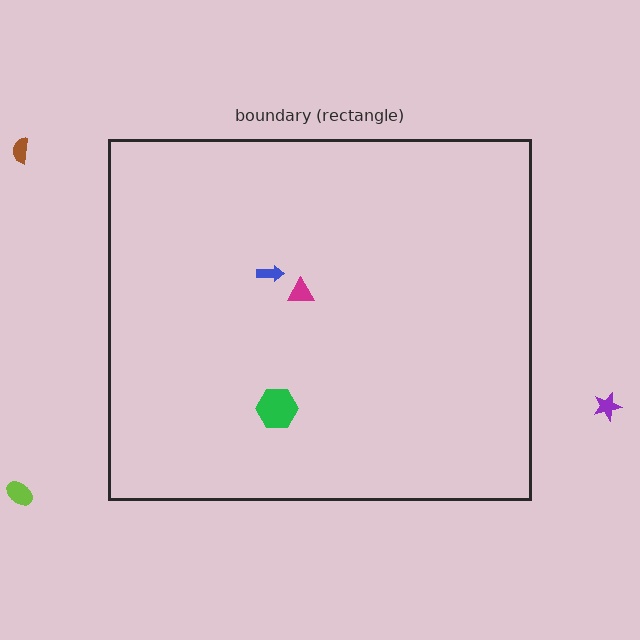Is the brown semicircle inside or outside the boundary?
Outside.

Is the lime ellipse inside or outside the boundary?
Outside.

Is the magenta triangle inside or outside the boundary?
Inside.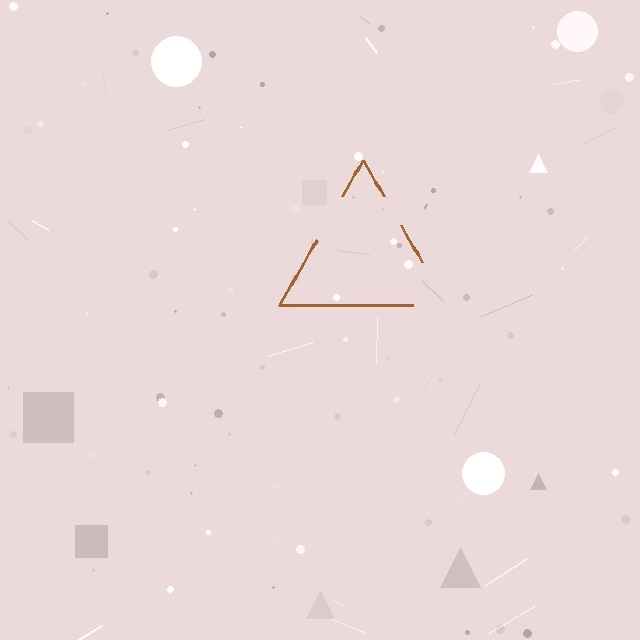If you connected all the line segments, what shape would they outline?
They would outline a triangle.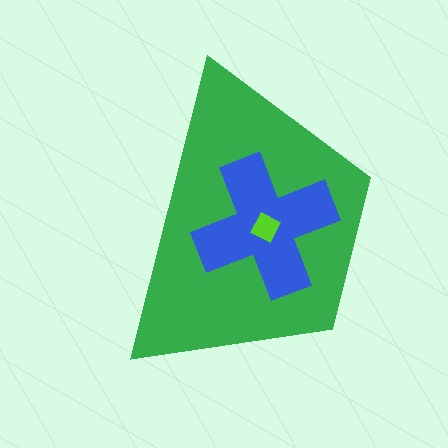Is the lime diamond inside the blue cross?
Yes.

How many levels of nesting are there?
3.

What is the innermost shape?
The lime diamond.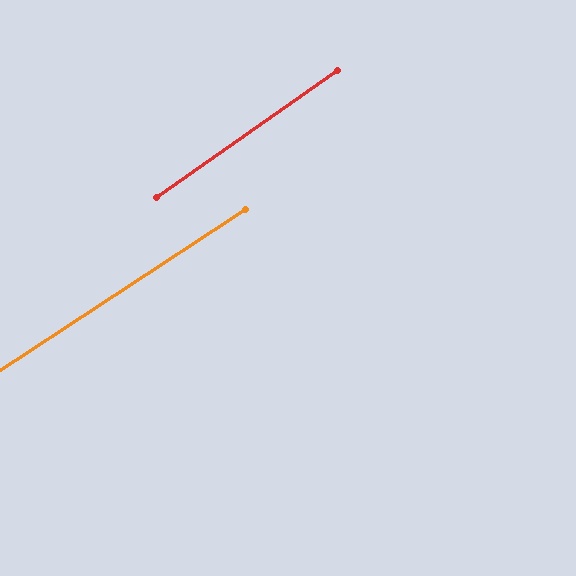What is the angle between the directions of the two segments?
Approximately 2 degrees.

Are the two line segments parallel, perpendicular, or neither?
Parallel — their directions differ by only 1.7°.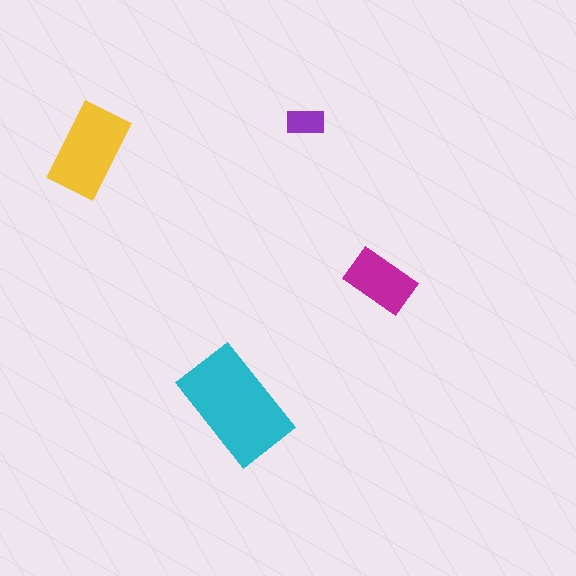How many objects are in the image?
There are 4 objects in the image.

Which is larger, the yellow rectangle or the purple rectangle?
The yellow one.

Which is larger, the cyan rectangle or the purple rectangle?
The cyan one.